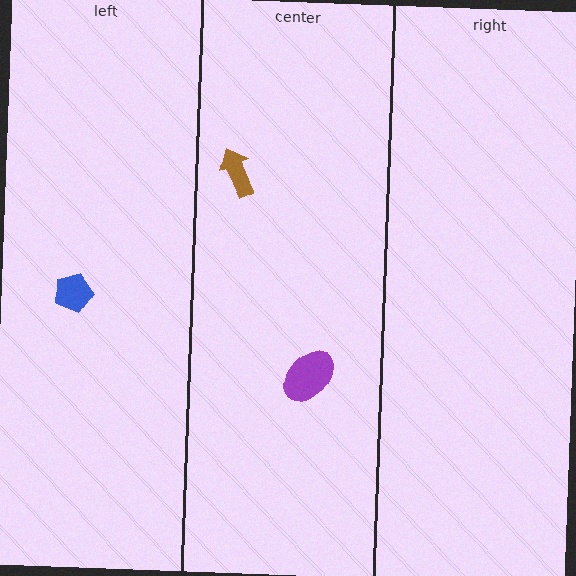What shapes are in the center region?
The brown arrow, the purple ellipse.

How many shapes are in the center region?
2.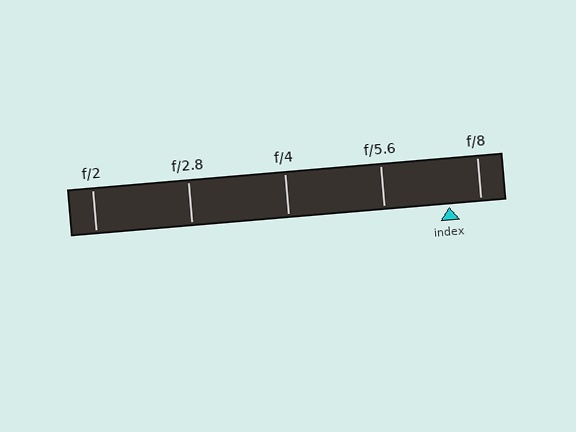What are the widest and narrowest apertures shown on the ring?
The widest aperture shown is f/2 and the narrowest is f/8.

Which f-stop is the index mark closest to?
The index mark is closest to f/8.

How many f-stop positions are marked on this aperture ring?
There are 5 f-stop positions marked.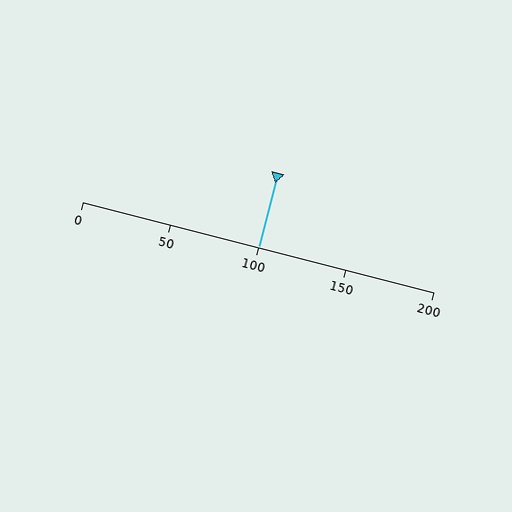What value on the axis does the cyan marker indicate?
The marker indicates approximately 100.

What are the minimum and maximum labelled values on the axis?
The axis runs from 0 to 200.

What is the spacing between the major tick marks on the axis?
The major ticks are spaced 50 apart.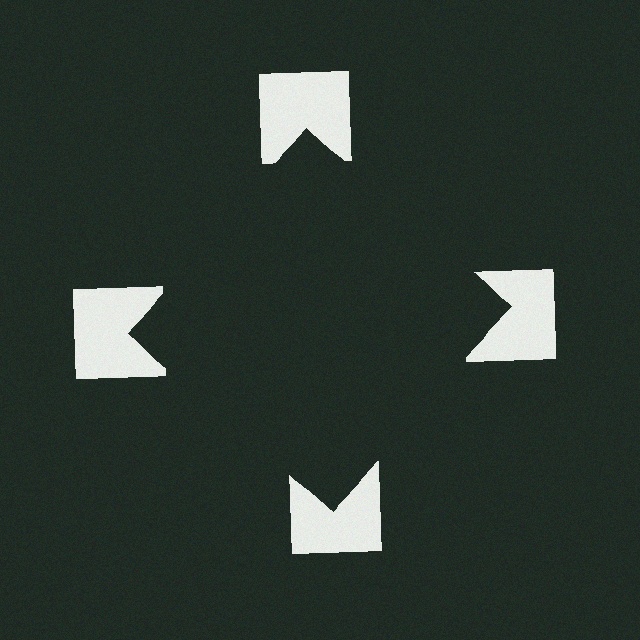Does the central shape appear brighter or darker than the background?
It typically appears slightly darker than the background, even though no actual brightness change is drawn.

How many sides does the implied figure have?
4 sides.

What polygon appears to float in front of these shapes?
An illusory square — its edges are inferred from the aligned wedge cuts in the notched squares, not physically drawn.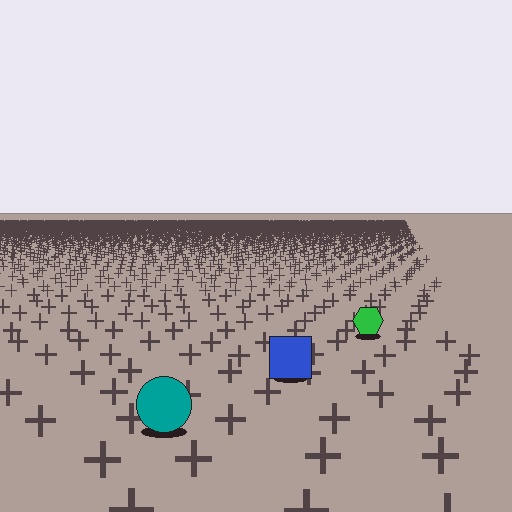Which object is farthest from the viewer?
The green hexagon is farthest from the viewer. It appears smaller and the ground texture around it is denser.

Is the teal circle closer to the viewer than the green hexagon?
Yes. The teal circle is closer — you can tell from the texture gradient: the ground texture is coarser near it.